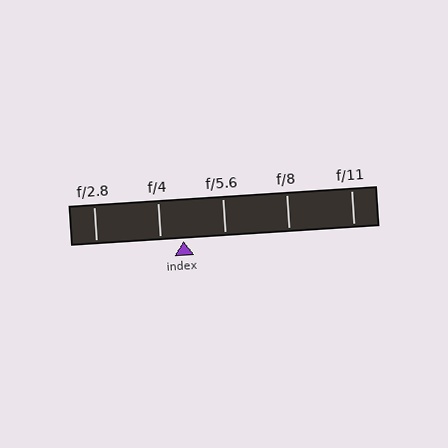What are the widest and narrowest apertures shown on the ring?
The widest aperture shown is f/2.8 and the narrowest is f/11.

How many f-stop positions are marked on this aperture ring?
There are 5 f-stop positions marked.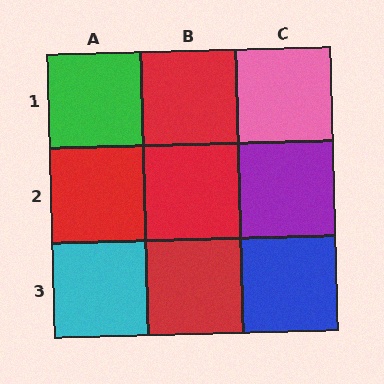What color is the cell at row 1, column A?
Green.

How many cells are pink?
1 cell is pink.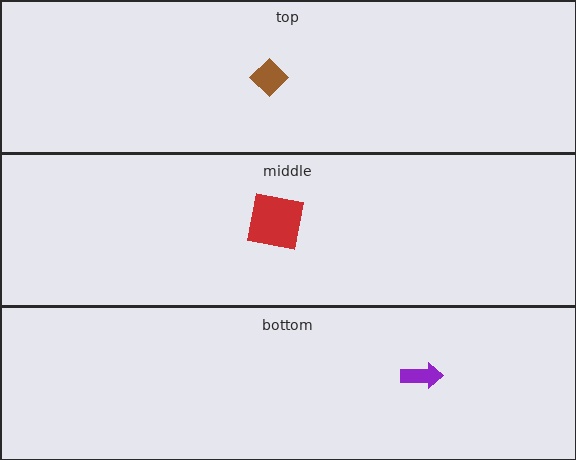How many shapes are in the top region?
1.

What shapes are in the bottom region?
The purple arrow.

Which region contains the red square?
The middle region.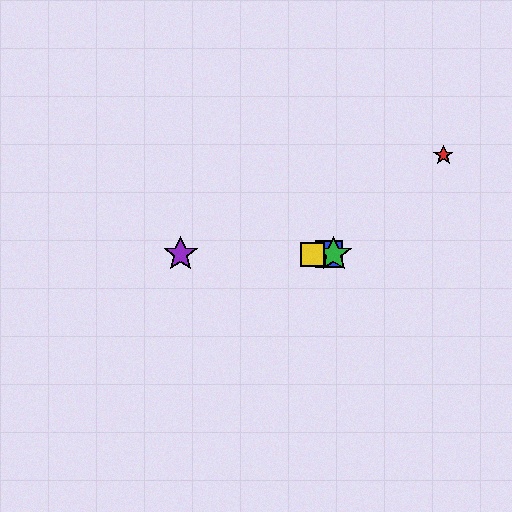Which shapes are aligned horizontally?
The blue square, the green star, the yellow square, the purple star are aligned horizontally.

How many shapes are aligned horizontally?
4 shapes (the blue square, the green star, the yellow square, the purple star) are aligned horizontally.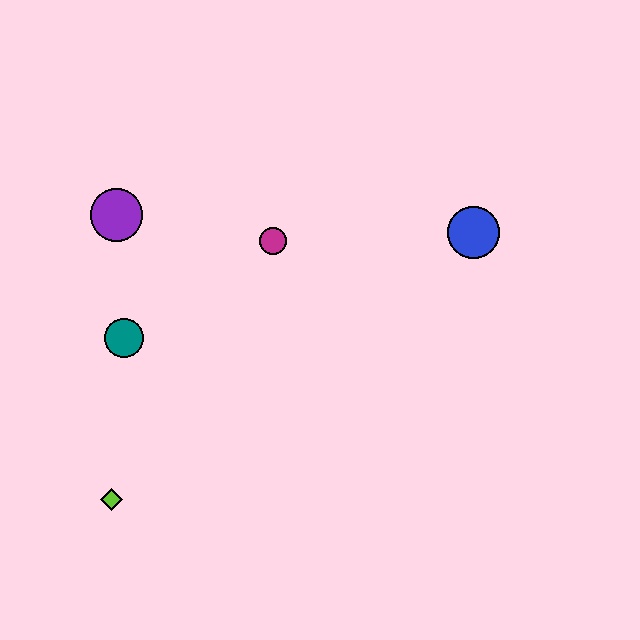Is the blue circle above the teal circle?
Yes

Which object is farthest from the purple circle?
The blue circle is farthest from the purple circle.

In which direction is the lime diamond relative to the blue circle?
The lime diamond is to the left of the blue circle.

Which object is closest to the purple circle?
The teal circle is closest to the purple circle.